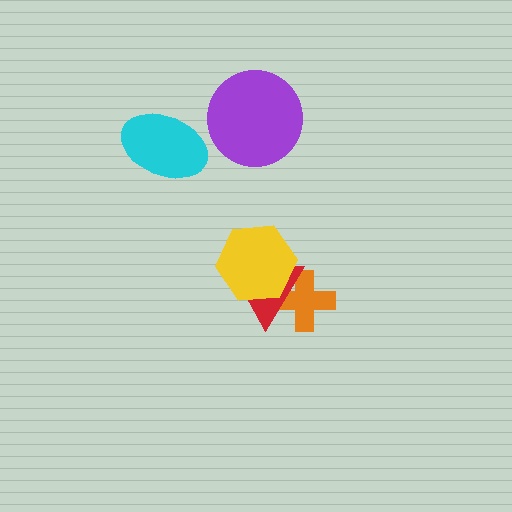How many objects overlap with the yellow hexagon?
2 objects overlap with the yellow hexagon.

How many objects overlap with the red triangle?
2 objects overlap with the red triangle.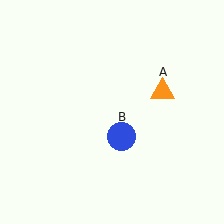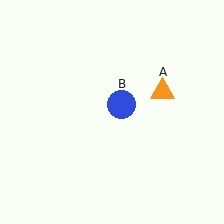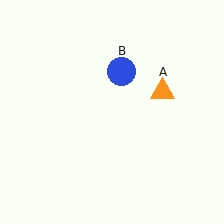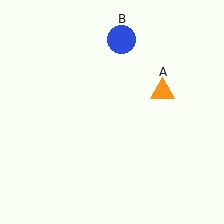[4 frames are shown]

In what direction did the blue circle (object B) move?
The blue circle (object B) moved up.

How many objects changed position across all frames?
1 object changed position: blue circle (object B).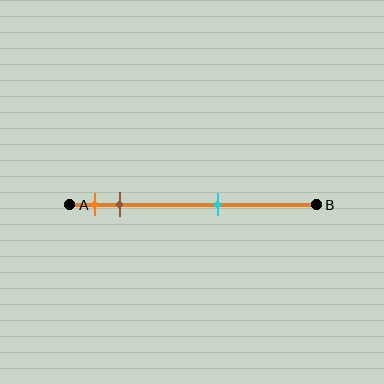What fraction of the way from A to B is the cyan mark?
The cyan mark is approximately 60% (0.6) of the way from A to B.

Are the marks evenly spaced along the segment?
No, the marks are not evenly spaced.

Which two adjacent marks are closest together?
The orange and brown marks are the closest adjacent pair.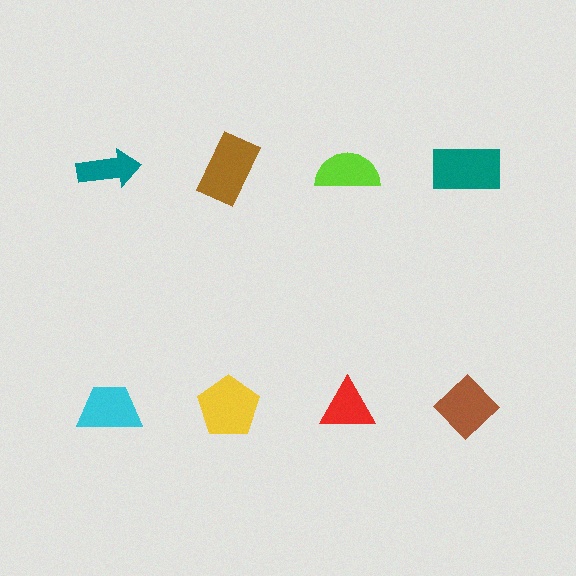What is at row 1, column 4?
A teal rectangle.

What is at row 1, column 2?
A brown rectangle.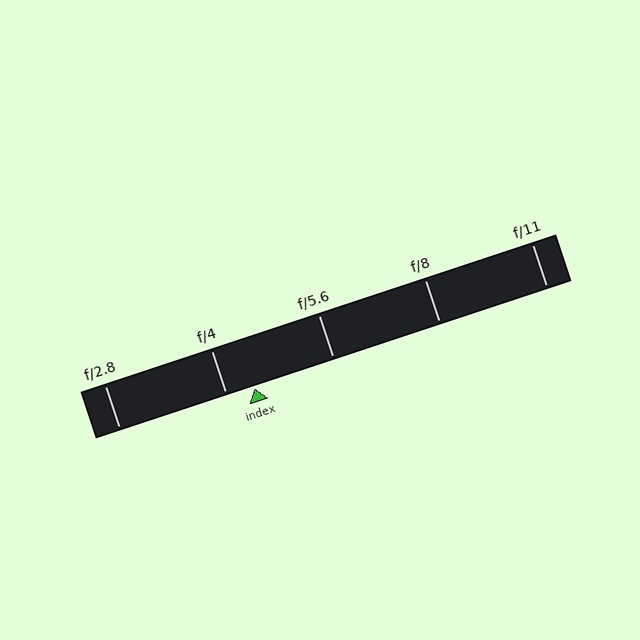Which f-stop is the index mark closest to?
The index mark is closest to f/4.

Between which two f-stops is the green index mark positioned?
The index mark is between f/4 and f/5.6.